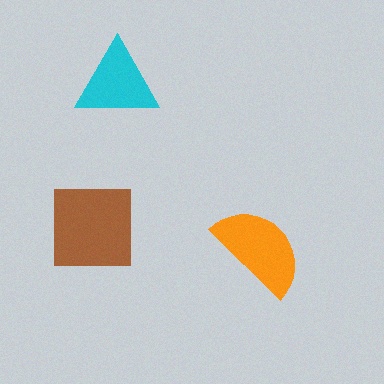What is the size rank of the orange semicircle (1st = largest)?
2nd.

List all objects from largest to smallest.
The brown square, the orange semicircle, the cyan triangle.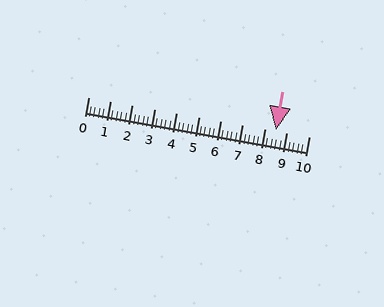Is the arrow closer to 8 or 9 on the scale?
The arrow is closer to 9.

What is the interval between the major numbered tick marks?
The major tick marks are spaced 1 units apart.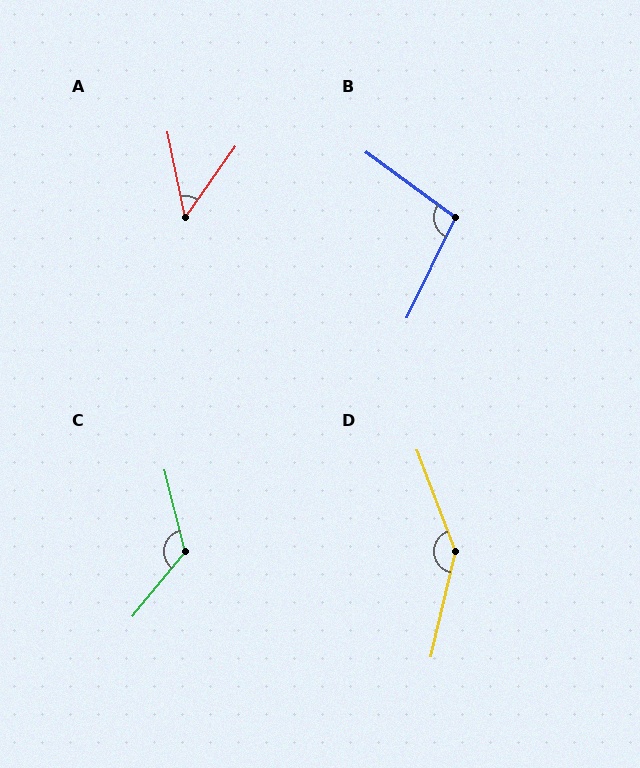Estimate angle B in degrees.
Approximately 101 degrees.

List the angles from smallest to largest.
A (47°), B (101°), C (127°), D (146°).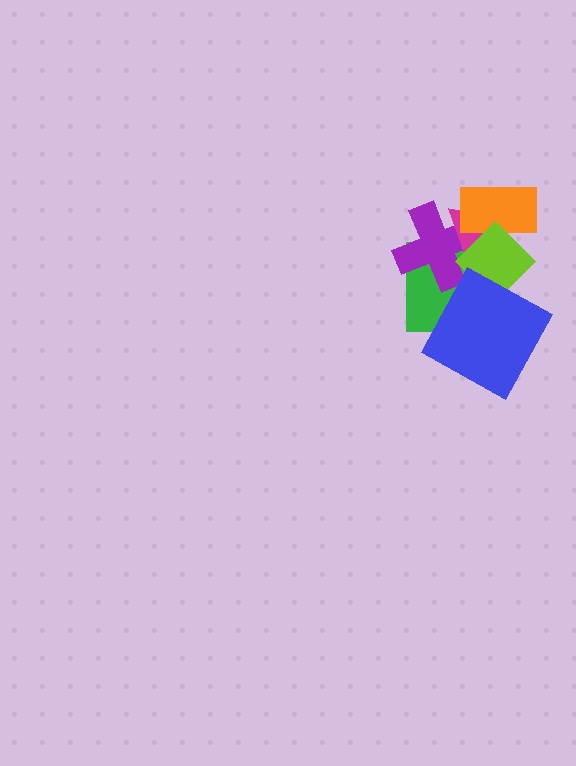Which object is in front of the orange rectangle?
The lime diamond is in front of the orange rectangle.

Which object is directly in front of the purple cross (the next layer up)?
The magenta triangle is directly in front of the purple cross.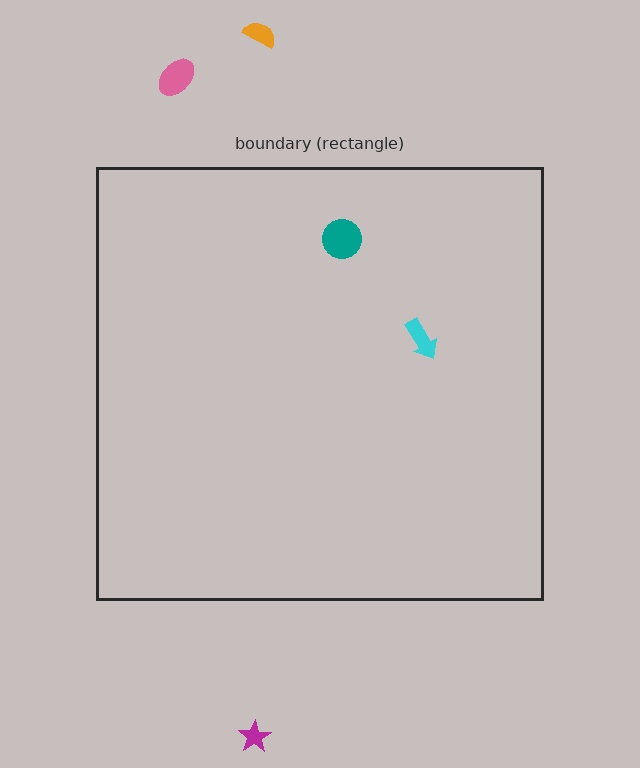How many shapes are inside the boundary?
2 inside, 3 outside.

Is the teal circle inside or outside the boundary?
Inside.